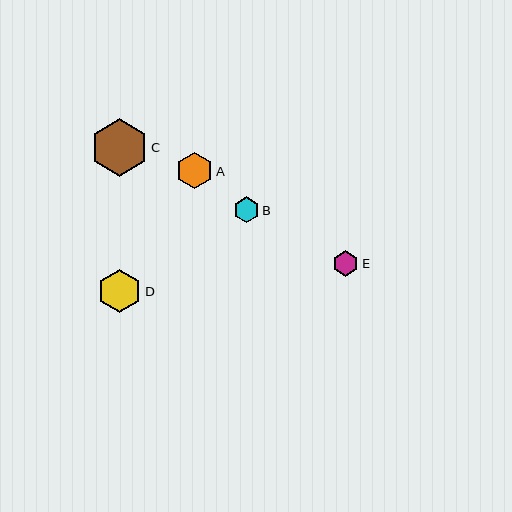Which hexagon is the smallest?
Hexagon E is the smallest with a size of approximately 26 pixels.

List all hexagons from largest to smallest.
From largest to smallest: C, D, A, B, E.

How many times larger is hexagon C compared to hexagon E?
Hexagon C is approximately 2.2 times the size of hexagon E.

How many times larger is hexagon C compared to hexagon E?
Hexagon C is approximately 2.2 times the size of hexagon E.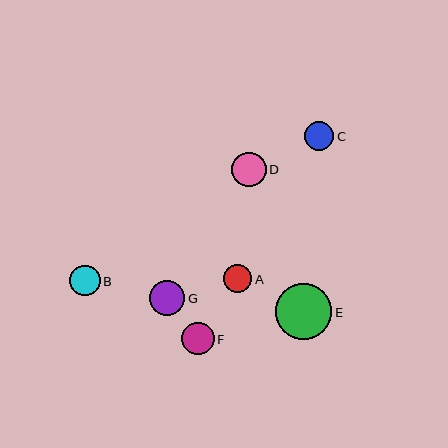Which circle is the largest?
Circle E is the largest with a size of approximately 56 pixels.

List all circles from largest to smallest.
From largest to smallest: E, G, D, F, B, C, A.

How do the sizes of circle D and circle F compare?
Circle D and circle F are approximately the same size.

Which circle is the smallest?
Circle A is the smallest with a size of approximately 28 pixels.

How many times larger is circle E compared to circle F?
Circle E is approximately 1.7 times the size of circle F.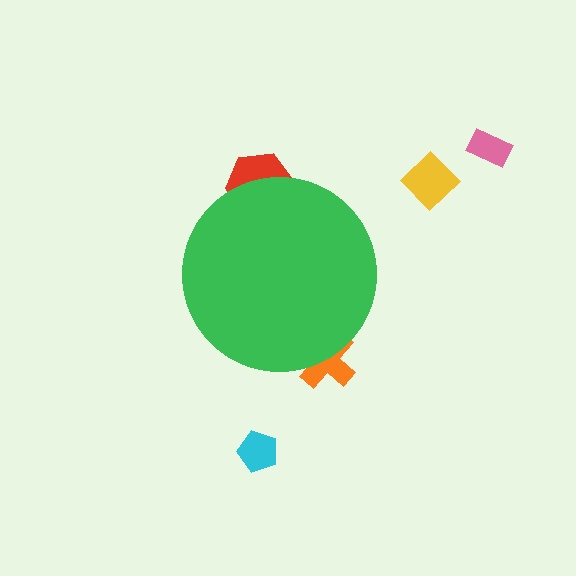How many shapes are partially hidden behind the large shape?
2 shapes are partially hidden.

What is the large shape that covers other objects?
A green circle.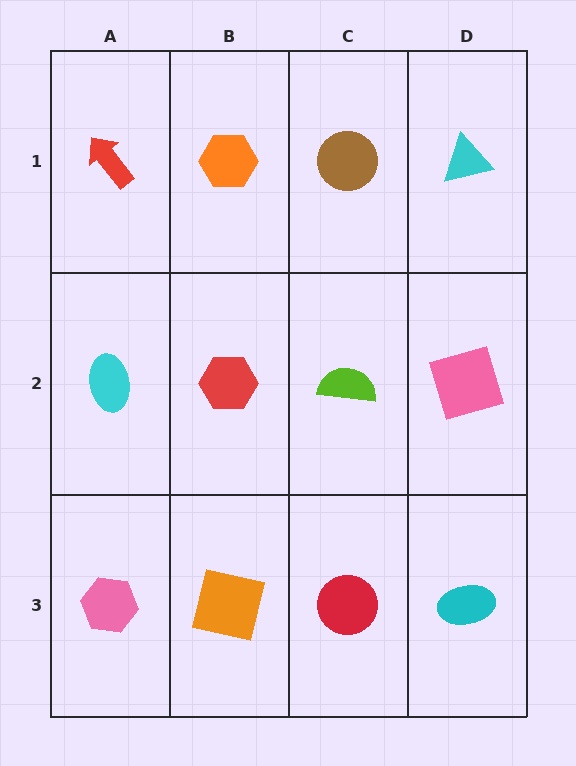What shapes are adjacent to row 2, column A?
A red arrow (row 1, column A), a pink hexagon (row 3, column A), a red hexagon (row 2, column B).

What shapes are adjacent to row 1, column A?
A cyan ellipse (row 2, column A), an orange hexagon (row 1, column B).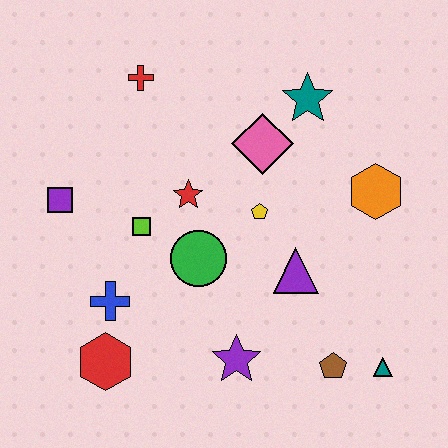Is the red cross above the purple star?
Yes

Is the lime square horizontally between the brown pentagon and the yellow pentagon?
No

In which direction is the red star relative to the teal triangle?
The red star is to the left of the teal triangle.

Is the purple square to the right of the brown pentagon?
No